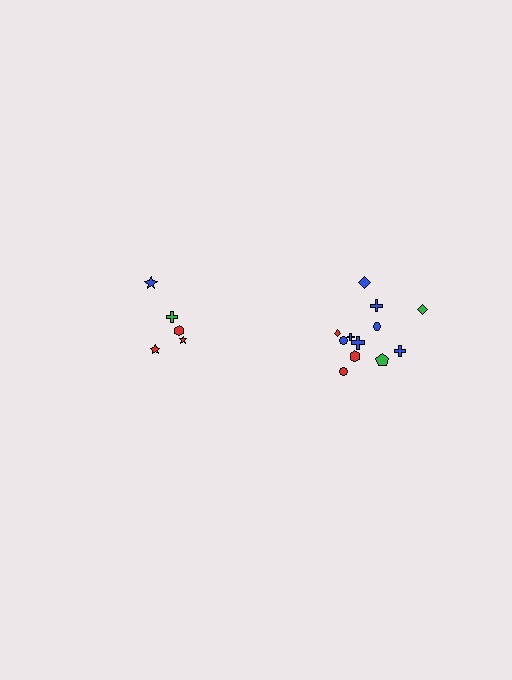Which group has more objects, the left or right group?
The right group.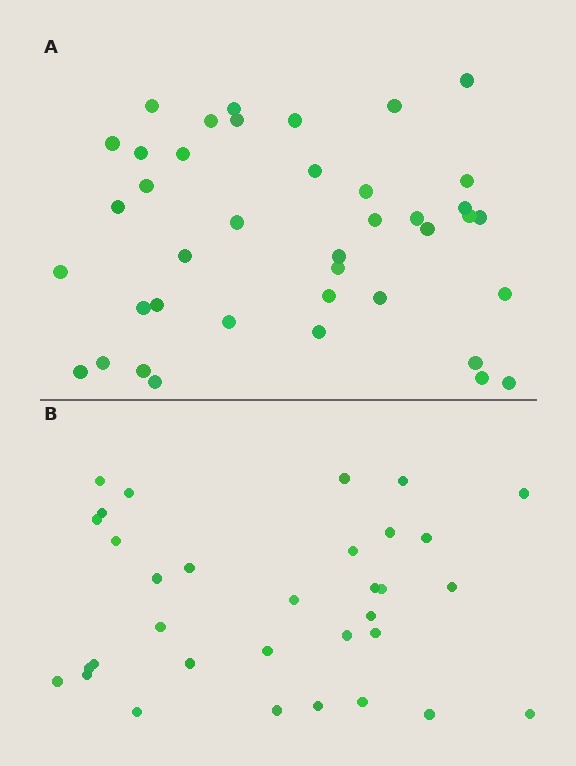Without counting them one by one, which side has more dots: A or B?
Region A (the top region) has more dots.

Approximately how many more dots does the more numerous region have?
Region A has roughly 8 or so more dots than region B.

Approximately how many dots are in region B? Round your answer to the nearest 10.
About 30 dots. (The exact count is 33, which rounds to 30.)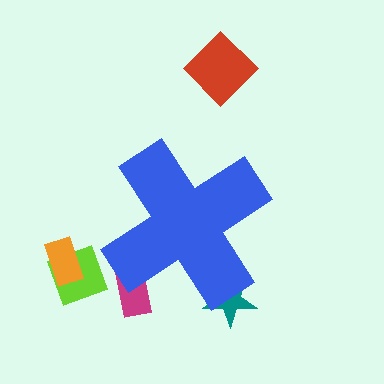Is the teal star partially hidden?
Yes, the teal star is partially hidden behind the blue cross.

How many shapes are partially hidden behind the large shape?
2 shapes are partially hidden.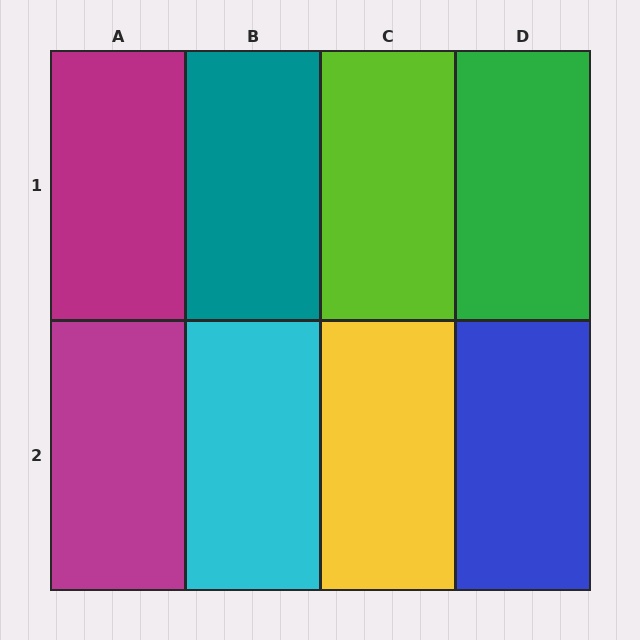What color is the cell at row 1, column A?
Magenta.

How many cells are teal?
1 cell is teal.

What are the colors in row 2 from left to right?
Magenta, cyan, yellow, blue.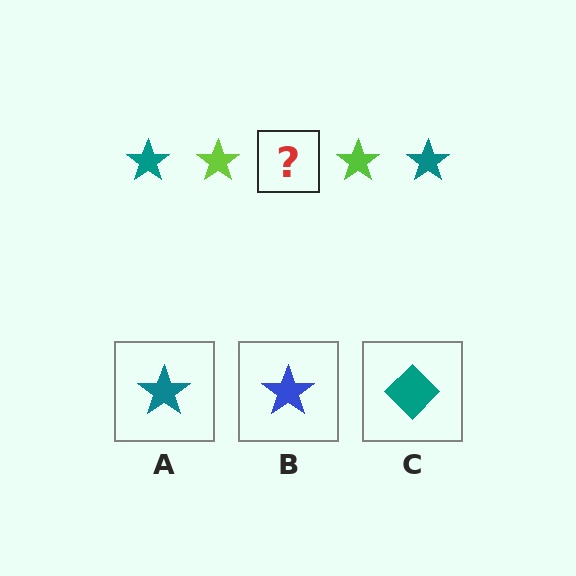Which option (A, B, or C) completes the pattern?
A.